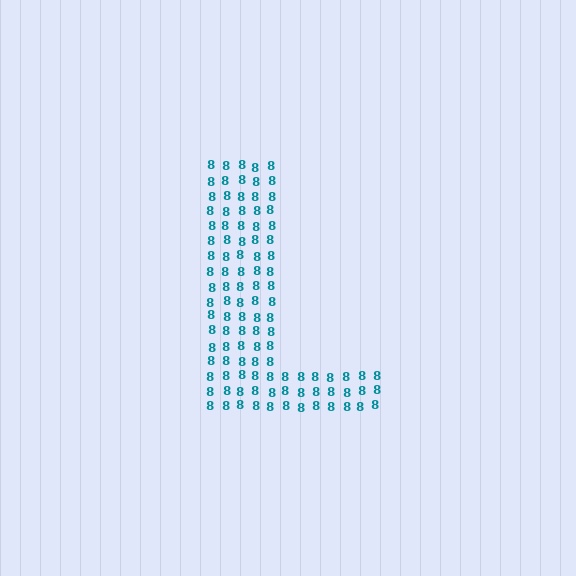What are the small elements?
The small elements are digit 8's.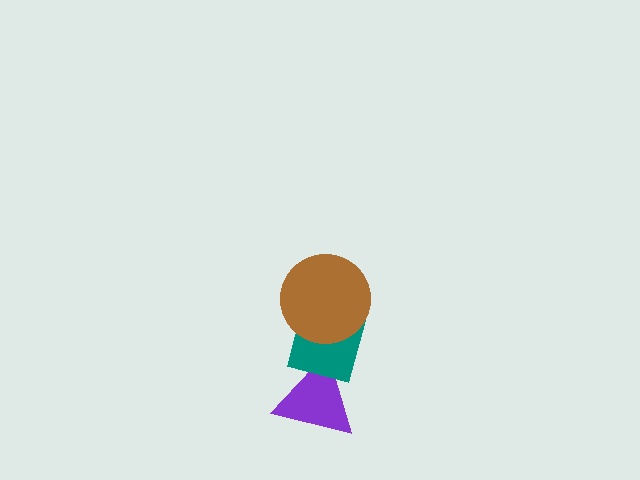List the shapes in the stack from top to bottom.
From top to bottom: the brown circle, the teal square, the purple triangle.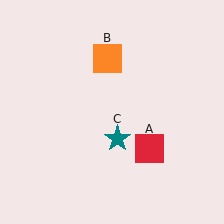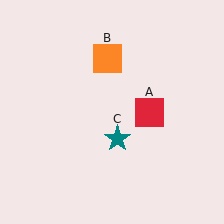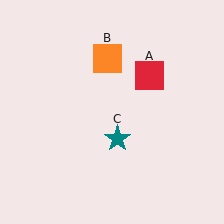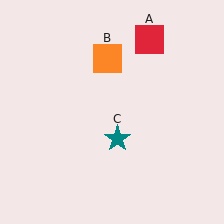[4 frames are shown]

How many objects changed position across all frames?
1 object changed position: red square (object A).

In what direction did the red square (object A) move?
The red square (object A) moved up.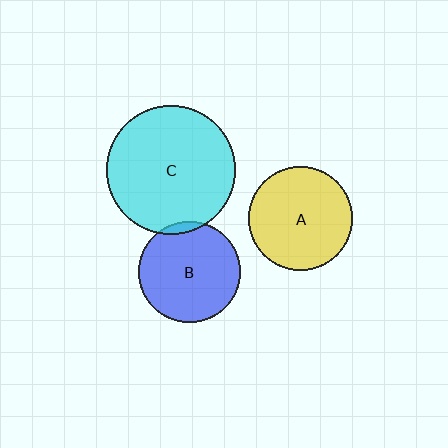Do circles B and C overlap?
Yes.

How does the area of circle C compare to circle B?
Approximately 1.6 times.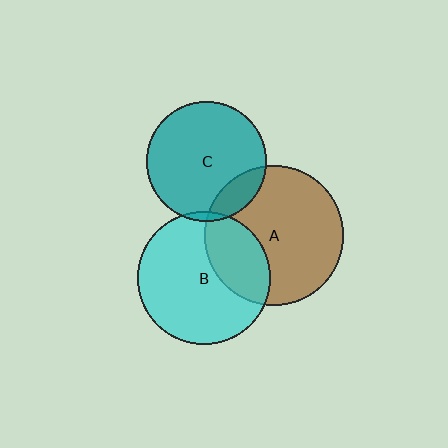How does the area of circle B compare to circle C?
Approximately 1.2 times.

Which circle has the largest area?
Circle A (brown).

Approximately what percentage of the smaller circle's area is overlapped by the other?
Approximately 30%.